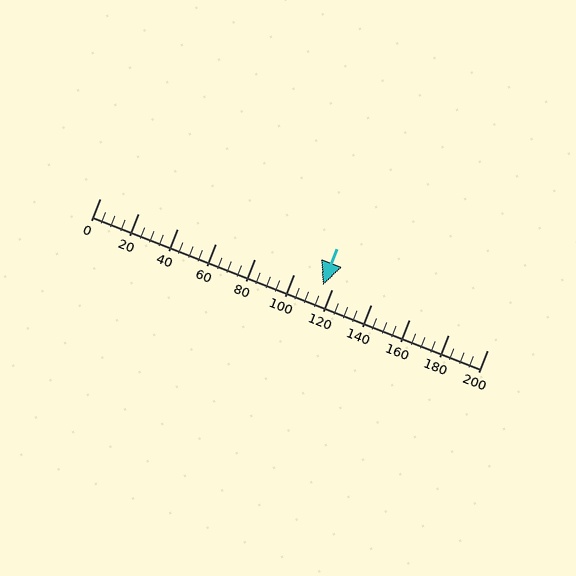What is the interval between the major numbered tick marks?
The major tick marks are spaced 20 units apart.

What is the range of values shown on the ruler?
The ruler shows values from 0 to 200.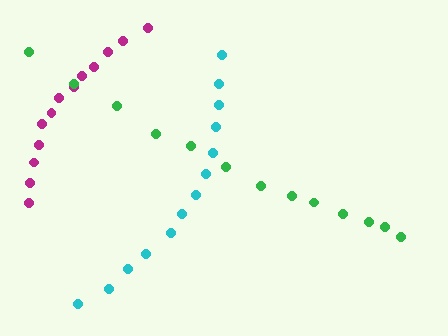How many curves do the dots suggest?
There are 3 distinct paths.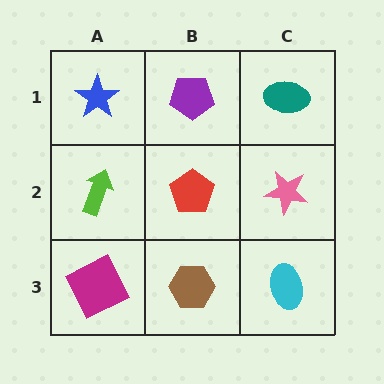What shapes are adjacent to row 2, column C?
A teal ellipse (row 1, column C), a cyan ellipse (row 3, column C), a red pentagon (row 2, column B).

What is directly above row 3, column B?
A red pentagon.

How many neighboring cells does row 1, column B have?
3.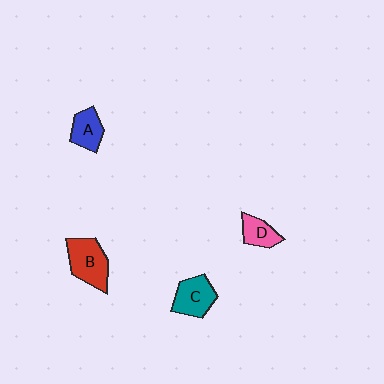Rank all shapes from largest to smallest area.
From largest to smallest: B (red), C (teal), A (blue), D (pink).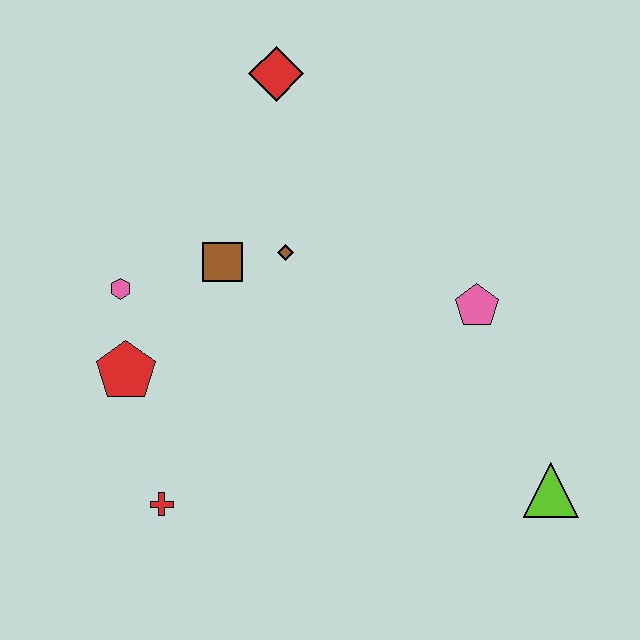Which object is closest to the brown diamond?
The brown square is closest to the brown diamond.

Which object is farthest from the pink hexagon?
The lime triangle is farthest from the pink hexagon.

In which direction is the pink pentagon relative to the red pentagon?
The pink pentagon is to the right of the red pentagon.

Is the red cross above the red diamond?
No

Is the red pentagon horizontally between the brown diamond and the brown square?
No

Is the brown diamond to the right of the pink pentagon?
No